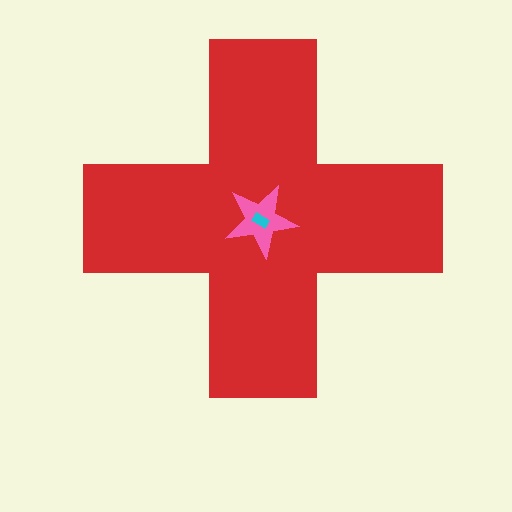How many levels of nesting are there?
3.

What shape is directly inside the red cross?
The pink star.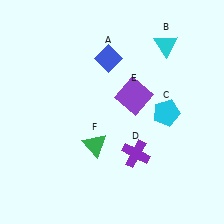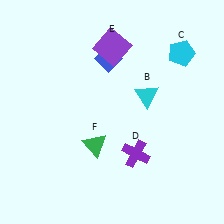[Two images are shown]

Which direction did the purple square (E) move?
The purple square (E) moved up.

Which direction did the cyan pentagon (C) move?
The cyan pentagon (C) moved up.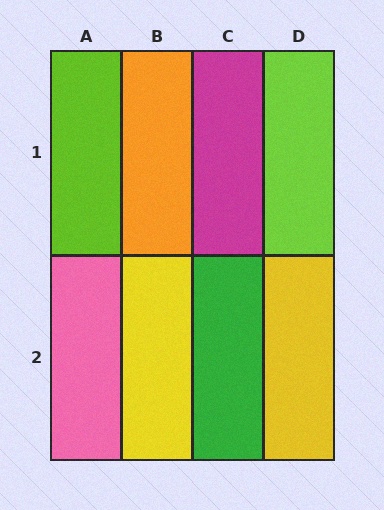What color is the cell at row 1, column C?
Magenta.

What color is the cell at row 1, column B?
Orange.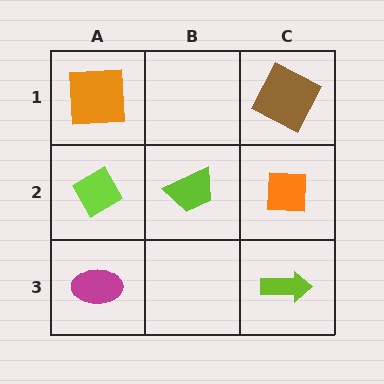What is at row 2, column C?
An orange square.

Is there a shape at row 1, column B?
No, that cell is empty.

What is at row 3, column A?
A magenta ellipse.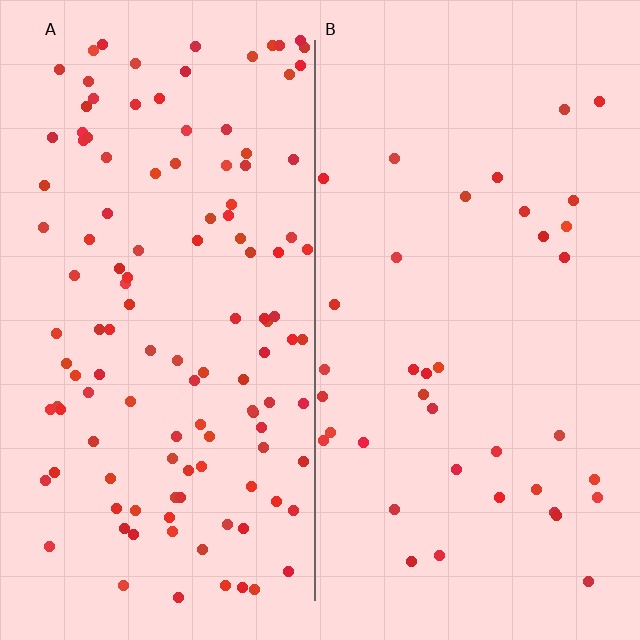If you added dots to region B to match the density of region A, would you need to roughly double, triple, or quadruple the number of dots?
Approximately triple.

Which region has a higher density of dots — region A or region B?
A (the left).